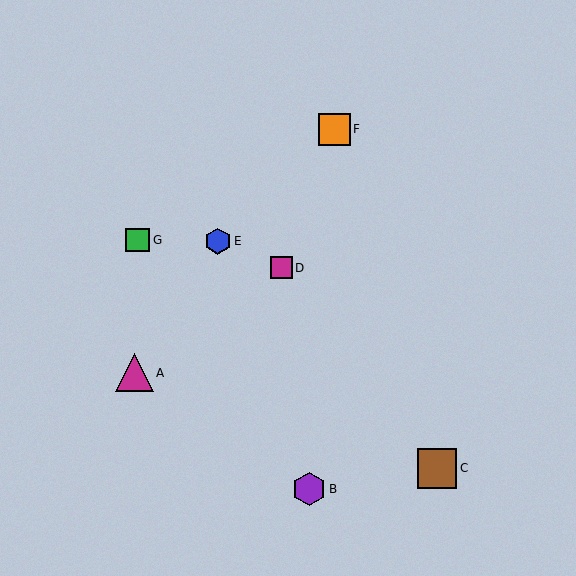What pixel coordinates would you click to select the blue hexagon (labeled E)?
Click at (218, 241) to select the blue hexagon E.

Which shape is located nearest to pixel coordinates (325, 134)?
The orange square (labeled F) at (334, 129) is nearest to that location.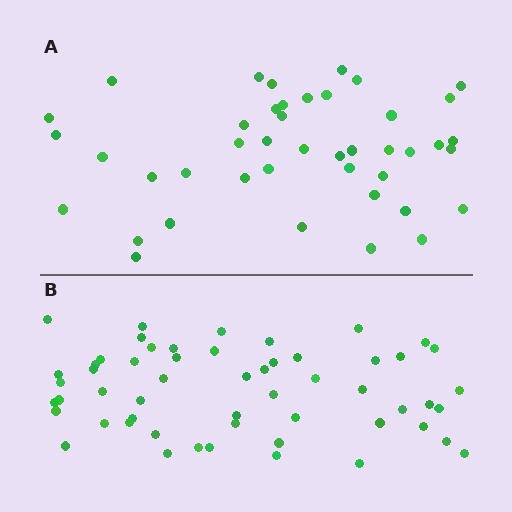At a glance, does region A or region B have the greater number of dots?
Region B (the bottom region) has more dots.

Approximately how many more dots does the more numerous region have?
Region B has roughly 12 or so more dots than region A.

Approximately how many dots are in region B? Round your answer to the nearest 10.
About 60 dots. (The exact count is 55, which rounds to 60.)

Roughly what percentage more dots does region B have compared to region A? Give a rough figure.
About 30% more.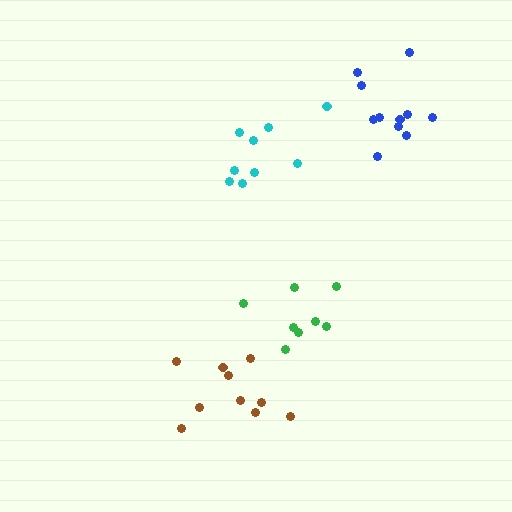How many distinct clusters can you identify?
There are 4 distinct clusters.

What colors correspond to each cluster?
The clusters are colored: cyan, green, brown, blue.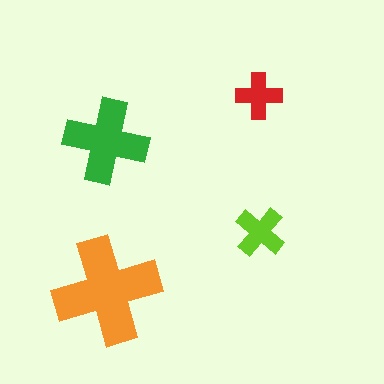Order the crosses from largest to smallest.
the orange one, the green one, the lime one, the red one.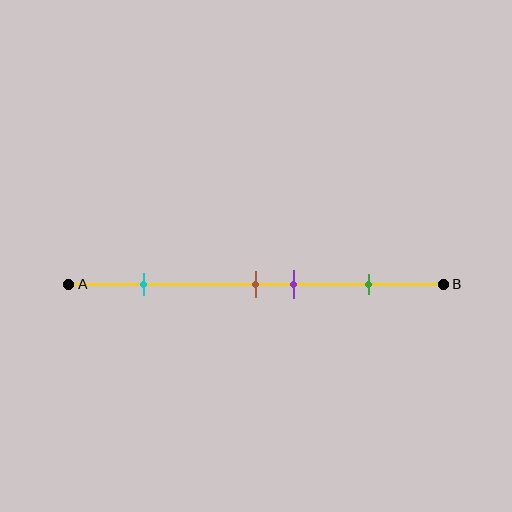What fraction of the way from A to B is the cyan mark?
The cyan mark is approximately 20% (0.2) of the way from A to B.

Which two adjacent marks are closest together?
The brown and purple marks are the closest adjacent pair.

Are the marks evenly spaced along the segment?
No, the marks are not evenly spaced.